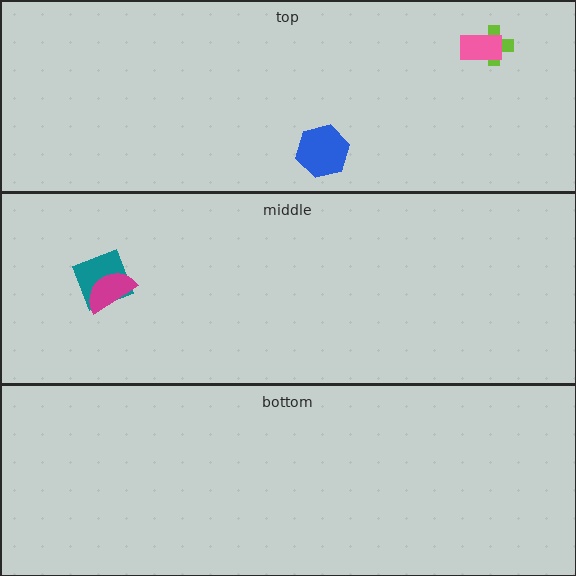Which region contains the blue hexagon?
The top region.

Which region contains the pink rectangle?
The top region.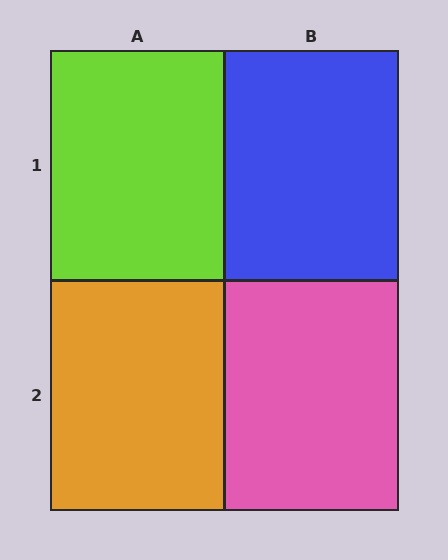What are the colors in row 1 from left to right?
Lime, blue.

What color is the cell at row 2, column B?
Pink.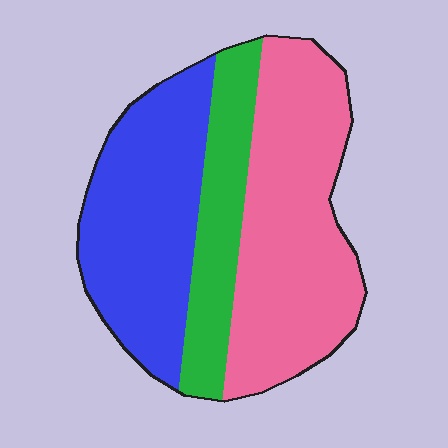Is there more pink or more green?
Pink.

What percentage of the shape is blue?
Blue takes up about three eighths (3/8) of the shape.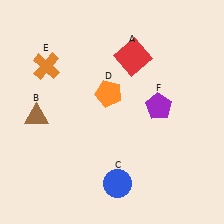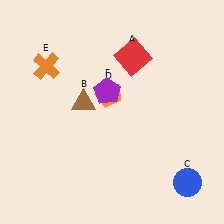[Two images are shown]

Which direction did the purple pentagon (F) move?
The purple pentagon (F) moved left.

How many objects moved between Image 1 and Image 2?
3 objects moved between the two images.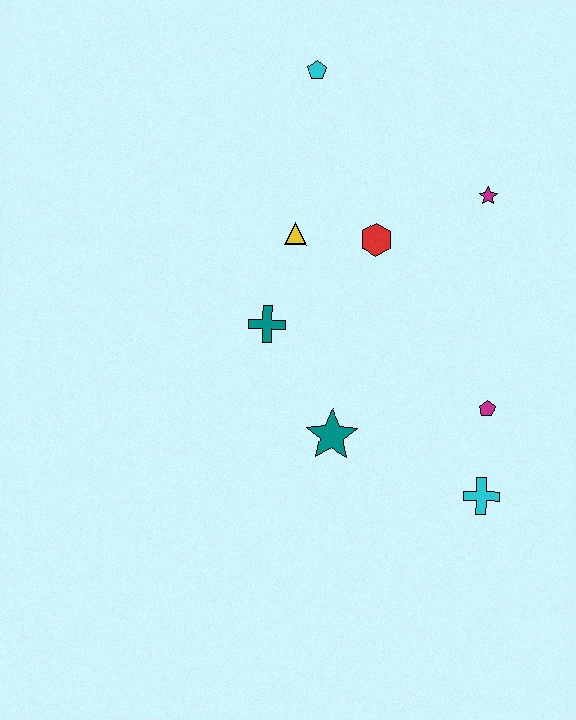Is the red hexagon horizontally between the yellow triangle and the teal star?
No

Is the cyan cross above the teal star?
No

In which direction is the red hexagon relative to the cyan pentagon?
The red hexagon is below the cyan pentagon.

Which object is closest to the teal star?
The teal cross is closest to the teal star.